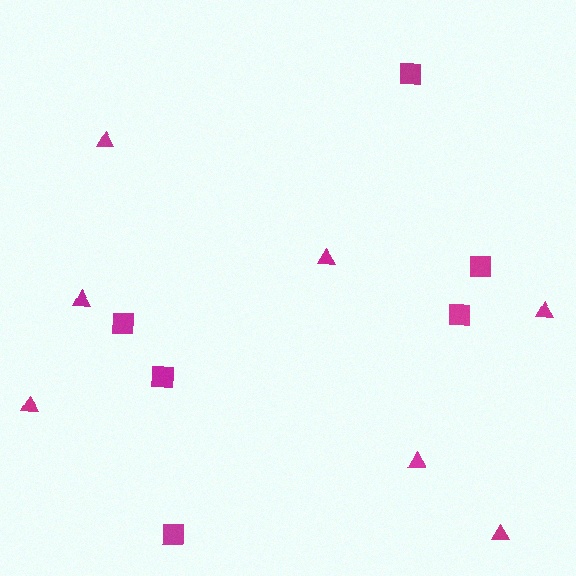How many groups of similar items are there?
There are 2 groups: one group of triangles (7) and one group of squares (6).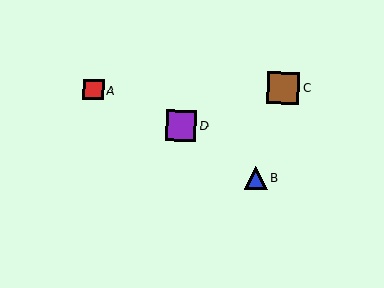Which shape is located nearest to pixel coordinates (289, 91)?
The brown square (labeled C) at (283, 88) is nearest to that location.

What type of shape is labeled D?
Shape D is a purple square.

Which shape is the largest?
The brown square (labeled C) is the largest.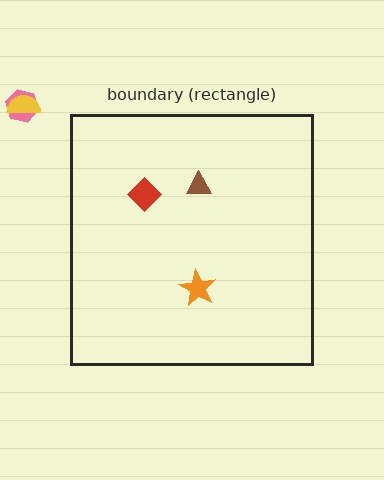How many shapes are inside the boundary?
3 inside, 2 outside.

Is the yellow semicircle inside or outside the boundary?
Outside.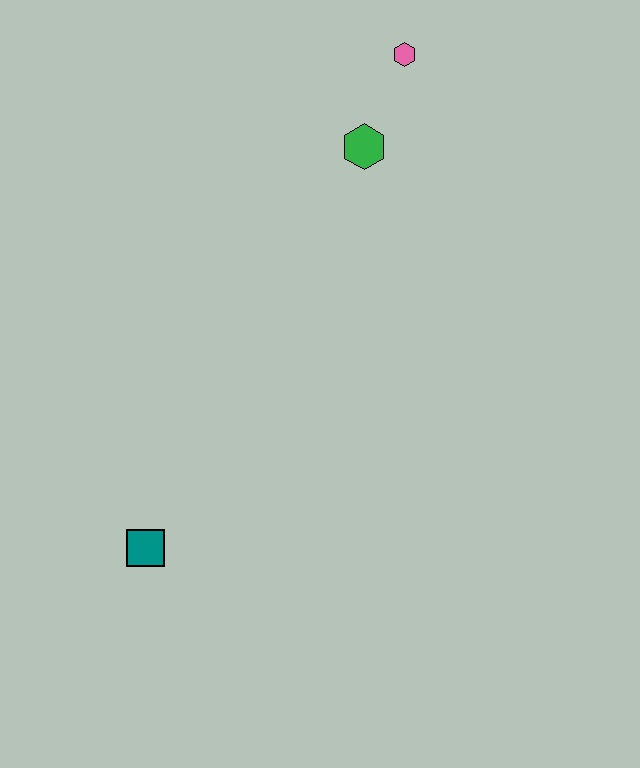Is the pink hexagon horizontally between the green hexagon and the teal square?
No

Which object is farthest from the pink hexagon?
The teal square is farthest from the pink hexagon.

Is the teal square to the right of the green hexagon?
No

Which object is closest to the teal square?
The green hexagon is closest to the teal square.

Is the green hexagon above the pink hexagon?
No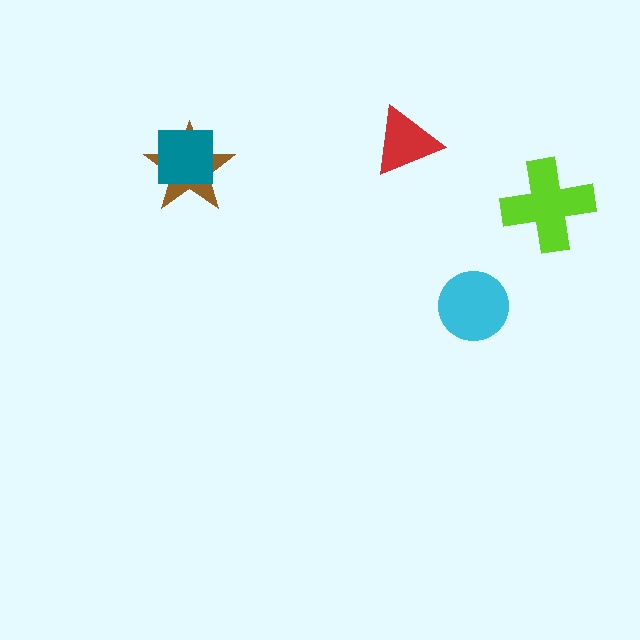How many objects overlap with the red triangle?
0 objects overlap with the red triangle.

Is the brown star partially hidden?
Yes, it is partially covered by another shape.